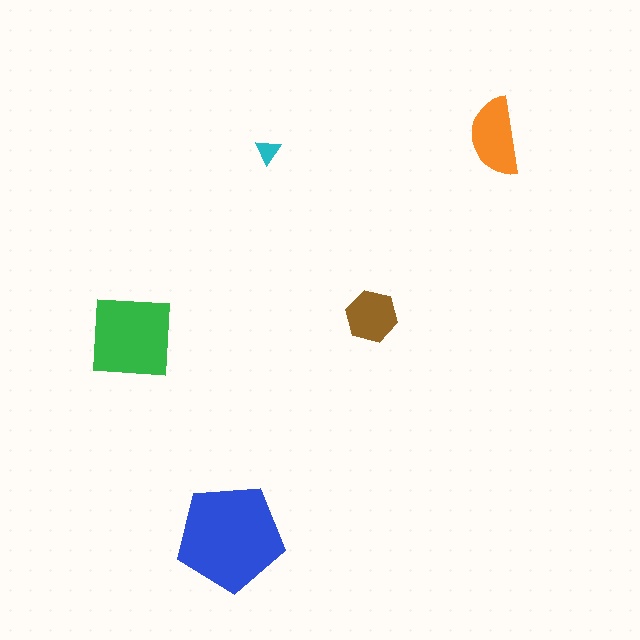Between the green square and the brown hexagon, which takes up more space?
The green square.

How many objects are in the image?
There are 5 objects in the image.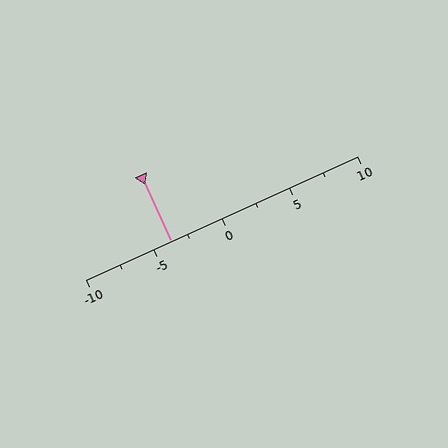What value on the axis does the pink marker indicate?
The marker indicates approximately -3.8.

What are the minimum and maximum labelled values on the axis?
The axis runs from -10 to 10.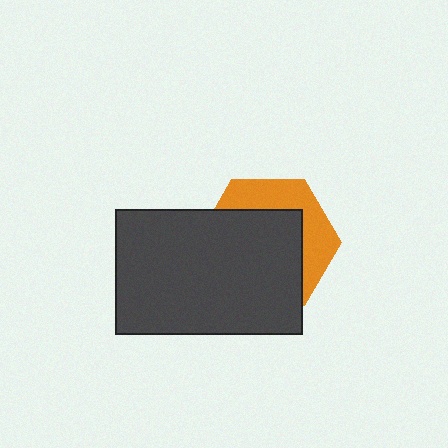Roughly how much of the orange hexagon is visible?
A small part of it is visible (roughly 36%).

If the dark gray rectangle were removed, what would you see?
You would see the complete orange hexagon.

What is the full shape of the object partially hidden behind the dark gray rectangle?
The partially hidden object is an orange hexagon.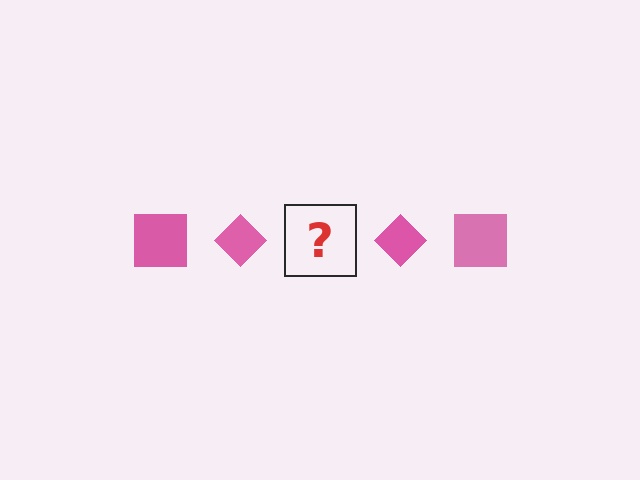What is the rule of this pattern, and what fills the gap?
The rule is that the pattern cycles through square, diamond shapes in pink. The gap should be filled with a pink square.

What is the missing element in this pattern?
The missing element is a pink square.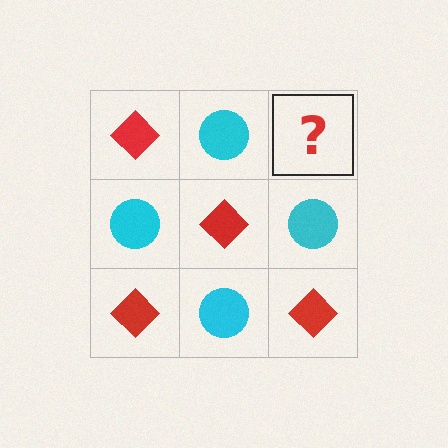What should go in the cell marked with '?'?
The missing cell should contain a red diamond.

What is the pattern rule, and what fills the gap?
The rule is that it alternates red diamond and cyan circle in a checkerboard pattern. The gap should be filled with a red diamond.